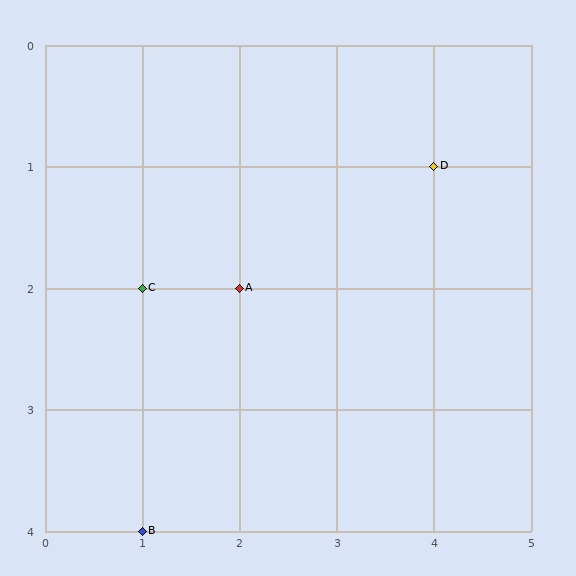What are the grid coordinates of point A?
Point A is at grid coordinates (2, 2).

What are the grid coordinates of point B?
Point B is at grid coordinates (1, 4).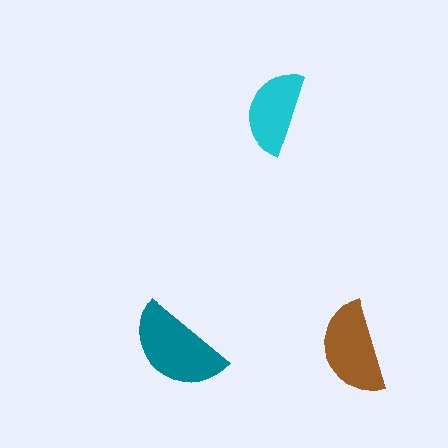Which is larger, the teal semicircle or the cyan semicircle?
The teal one.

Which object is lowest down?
The teal semicircle is bottommost.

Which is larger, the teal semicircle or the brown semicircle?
The teal one.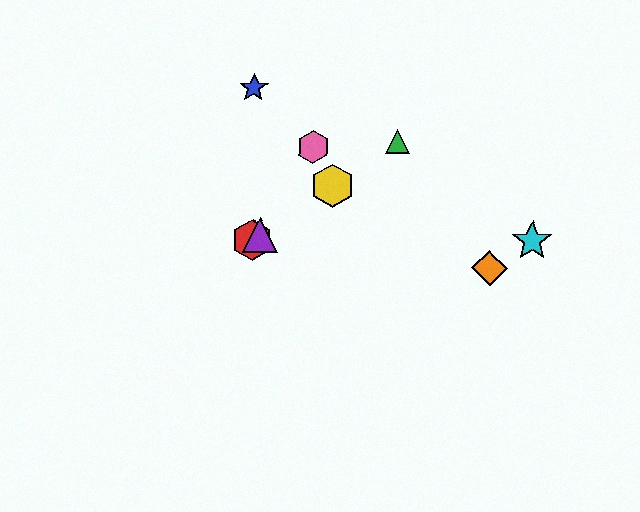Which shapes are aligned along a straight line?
The red hexagon, the green triangle, the yellow hexagon, the purple triangle are aligned along a straight line.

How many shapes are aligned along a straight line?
4 shapes (the red hexagon, the green triangle, the yellow hexagon, the purple triangle) are aligned along a straight line.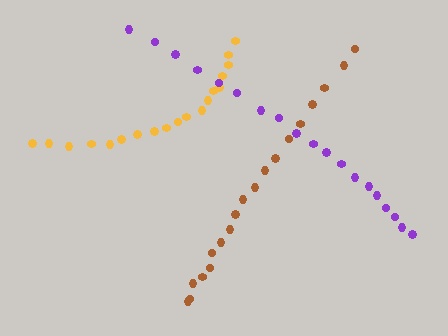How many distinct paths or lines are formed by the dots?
There are 3 distinct paths.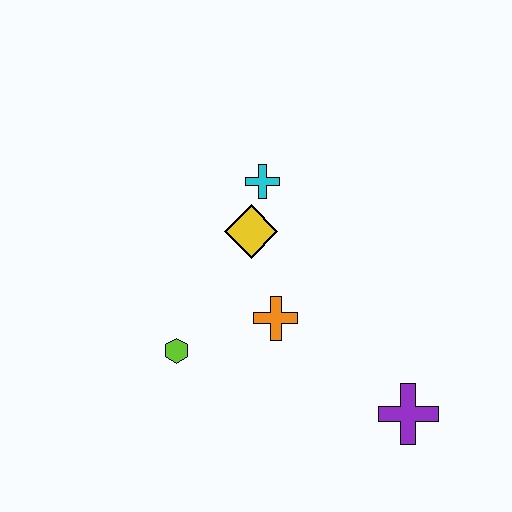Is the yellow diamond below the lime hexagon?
No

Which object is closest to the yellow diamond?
The cyan cross is closest to the yellow diamond.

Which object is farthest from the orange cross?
The purple cross is farthest from the orange cross.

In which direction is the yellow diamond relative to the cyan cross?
The yellow diamond is below the cyan cross.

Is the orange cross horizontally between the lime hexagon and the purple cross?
Yes